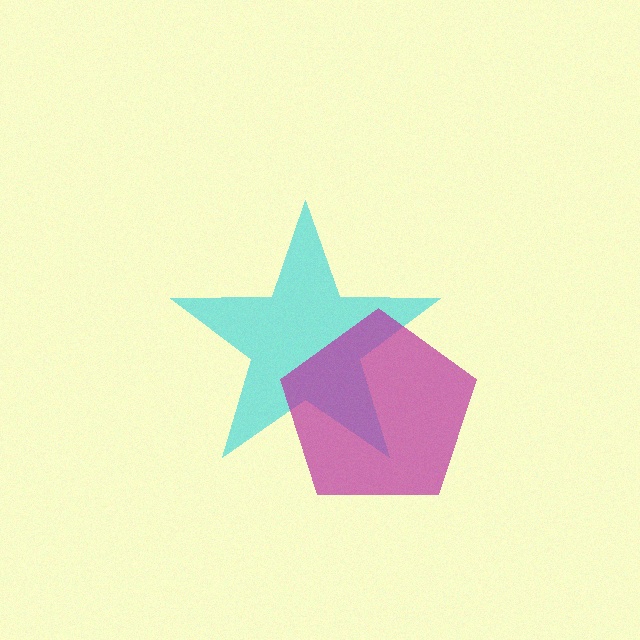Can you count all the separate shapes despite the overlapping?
Yes, there are 2 separate shapes.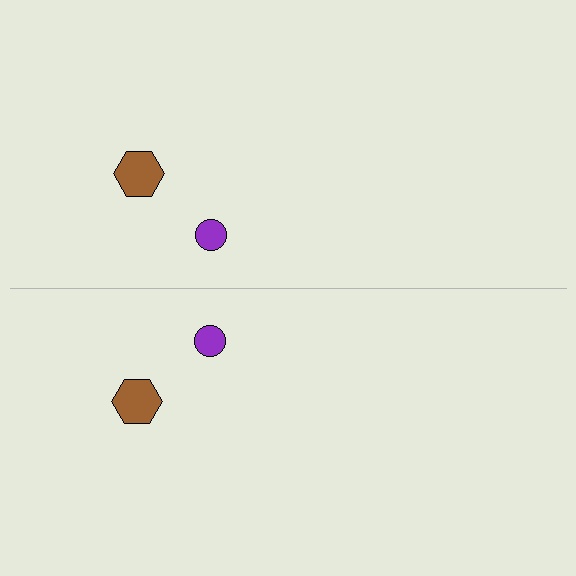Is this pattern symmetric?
Yes, this pattern has bilateral (reflection) symmetry.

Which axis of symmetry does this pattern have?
The pattern has a horizontal axis of symmetry running through the center of the image.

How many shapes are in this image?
There are 4 shapes in this image.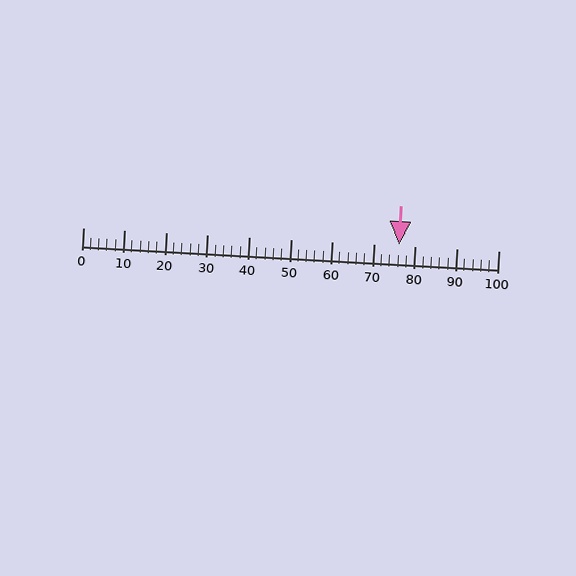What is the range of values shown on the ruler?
The ruler shows values from 0 to 100.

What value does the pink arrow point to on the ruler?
The pink arrow points to approximately 76.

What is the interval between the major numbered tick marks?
The major tick marks are spaced 10 units apart.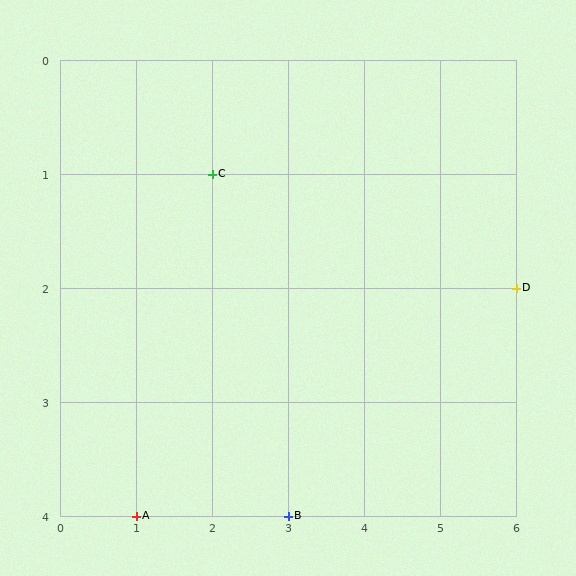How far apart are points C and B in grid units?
Points C and B are 1 column and 3 rows apart (about 3.2 grid units diagonally).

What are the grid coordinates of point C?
Point C is at grid coordinates (2, 1).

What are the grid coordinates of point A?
Point A is at grid coordinates (1, 4).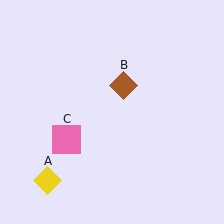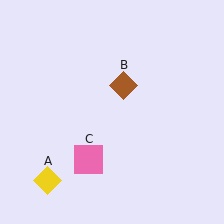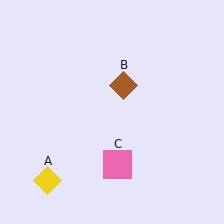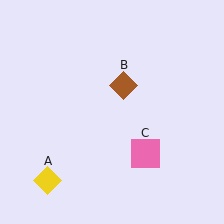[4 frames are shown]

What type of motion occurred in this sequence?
The pink square (object C) rotated counterclockwise around the center of the scene.